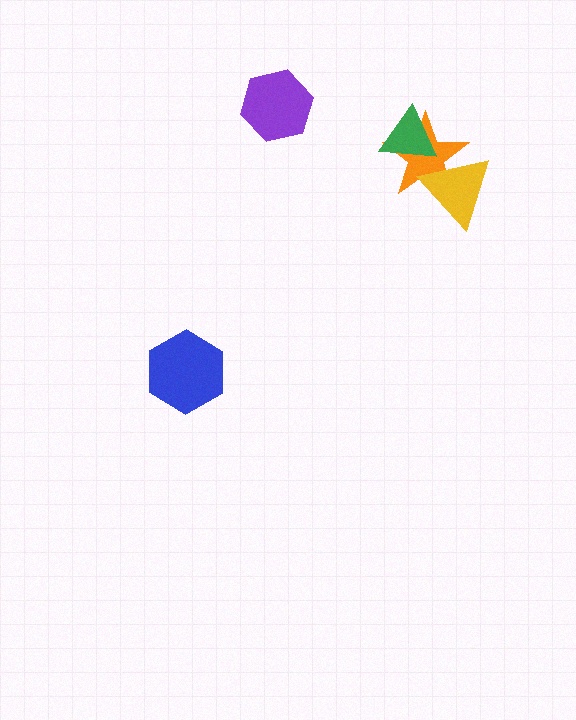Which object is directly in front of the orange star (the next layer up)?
The yellow triangle is directly in front of the orange star.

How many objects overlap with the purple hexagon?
0 objects overlap with the purple hexagon.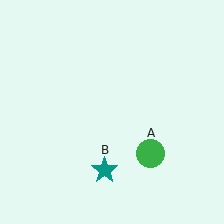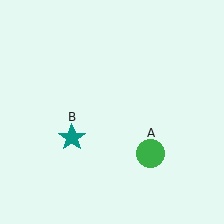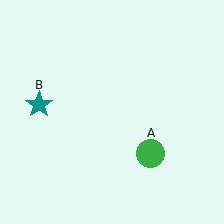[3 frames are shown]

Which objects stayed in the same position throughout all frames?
Green circle (object A) remained stationary.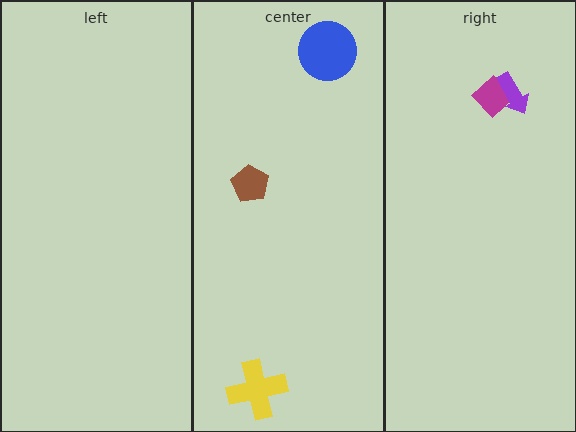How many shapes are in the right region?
2.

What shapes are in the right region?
The magenta diamond, the purple arrow.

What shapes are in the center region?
The brown pentagon, the yellow cross, the blue circle.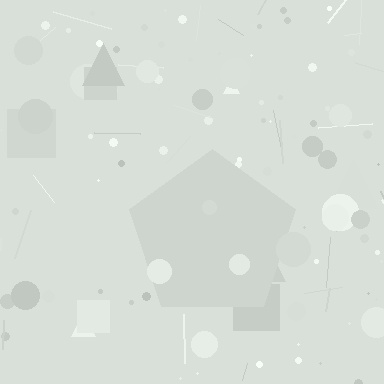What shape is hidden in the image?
A pentagon is hidden in the image.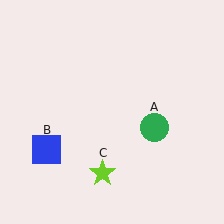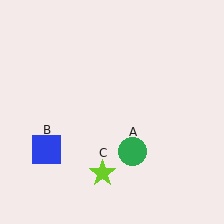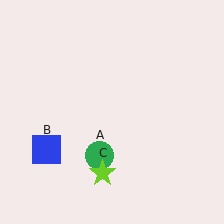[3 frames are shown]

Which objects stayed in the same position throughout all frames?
Blue square (object B) and lime star (object C) remained stationary.